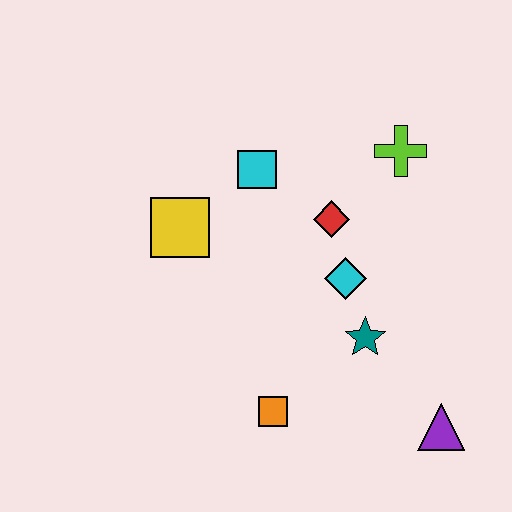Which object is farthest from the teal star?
The yellow square is farthest from the teal star.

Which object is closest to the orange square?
The teal star is closest to the orange square.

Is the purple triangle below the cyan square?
Yes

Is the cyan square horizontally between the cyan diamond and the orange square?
No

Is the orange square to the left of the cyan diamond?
Yes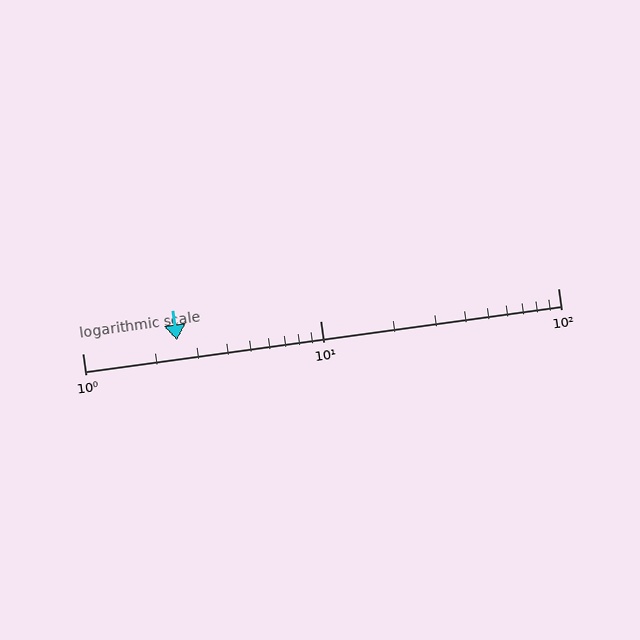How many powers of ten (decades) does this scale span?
The scale spans 2 decades, from 1 to 100.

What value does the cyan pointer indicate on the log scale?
The pointer indicates approximately 2.5.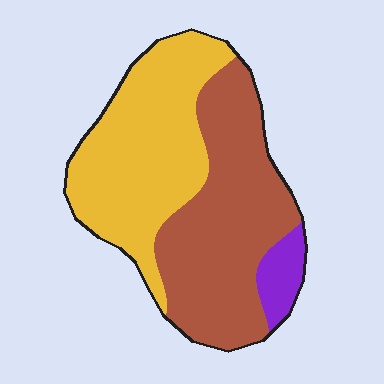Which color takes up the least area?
Purple, at roughly 5%.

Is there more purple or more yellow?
Yellow.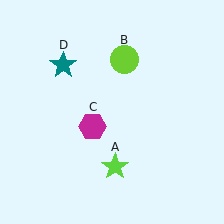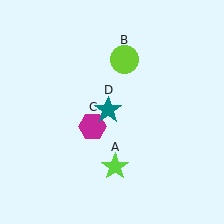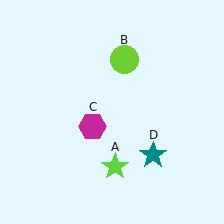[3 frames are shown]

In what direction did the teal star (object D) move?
The teal star (object D) moved down and to the right.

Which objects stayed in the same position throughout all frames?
Lime star (object A) and lime circle (object B) and magenta hexagon (object C) remained stationary.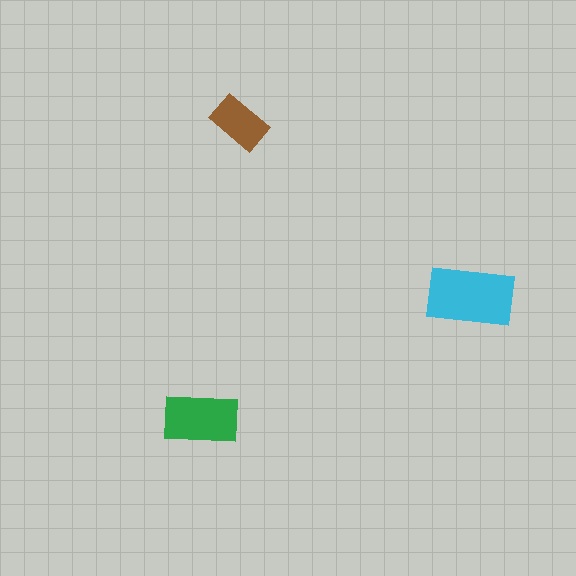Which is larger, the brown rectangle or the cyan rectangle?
The cyan one.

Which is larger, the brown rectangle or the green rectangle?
The green one.